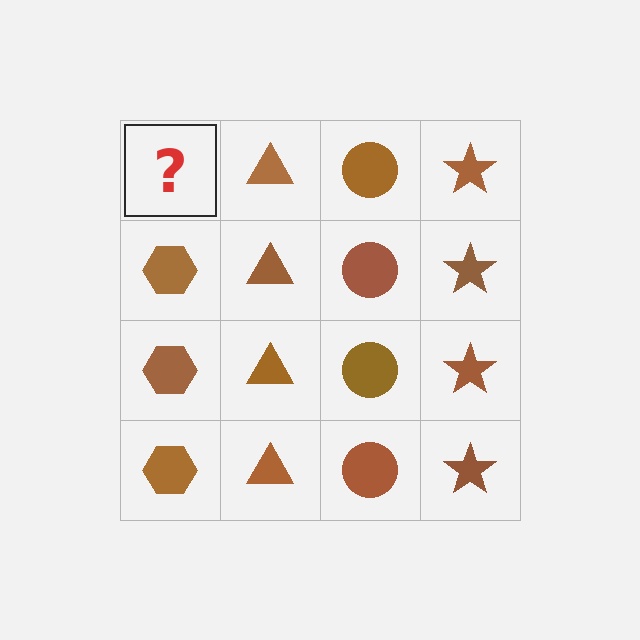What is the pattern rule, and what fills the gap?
The rule is that each column has a consistent shape. The gap should be filled with a brown hexagon.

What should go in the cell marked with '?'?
The missing cell should contain a brown hexagon.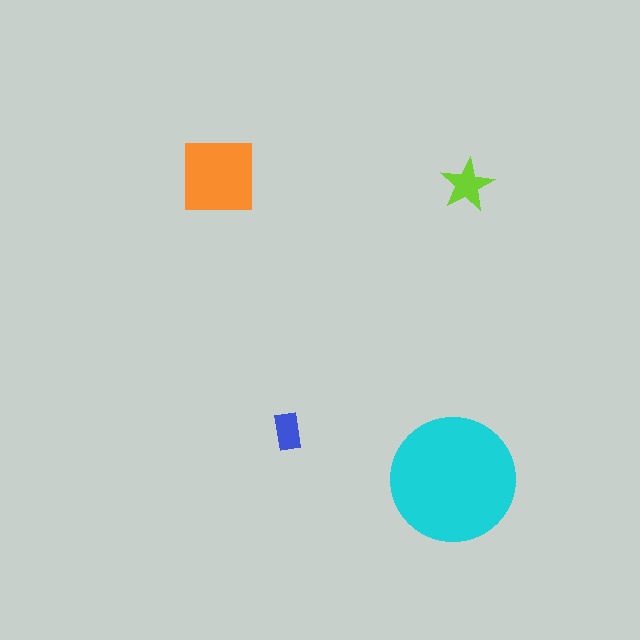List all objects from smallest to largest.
The blue rectangle, the lime star, the orange square, the cyan circle.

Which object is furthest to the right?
The lime star is rightmost.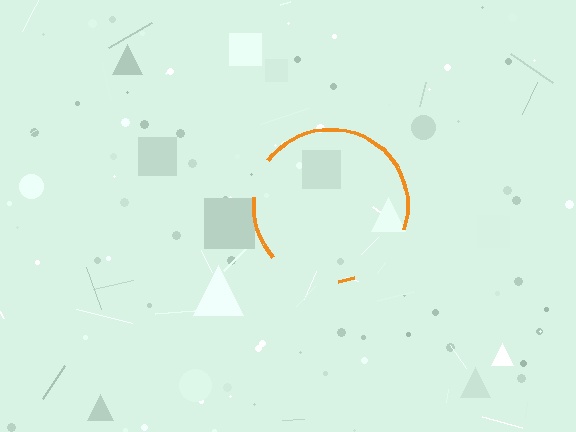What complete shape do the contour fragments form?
The contour fragments form a circle.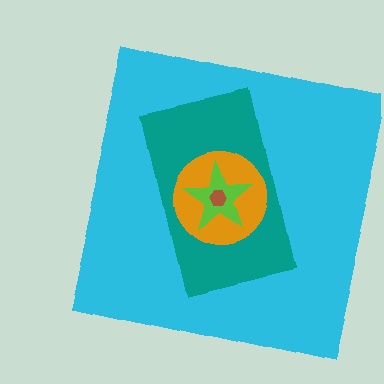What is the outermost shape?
The cyan square.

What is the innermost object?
The brown hexagon.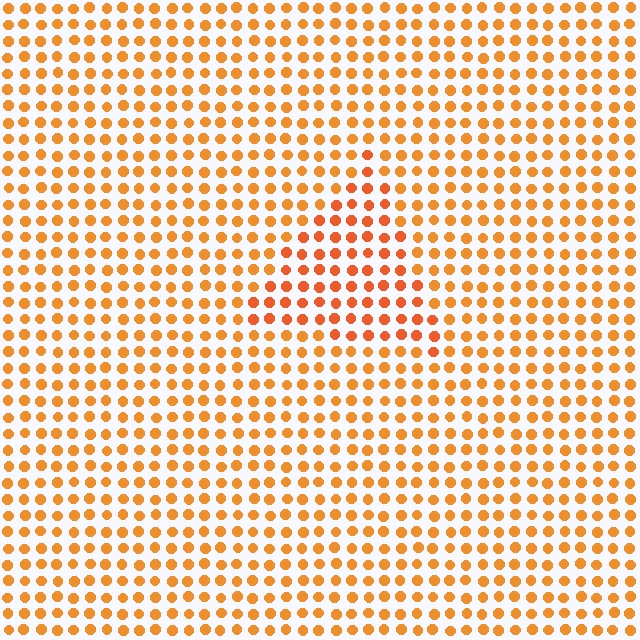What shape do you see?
I see a triangle.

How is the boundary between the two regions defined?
The boundary is defined purely by a slight shift in hue (about 16 degrees). Spacing, size, and orientation are identical on both sides.